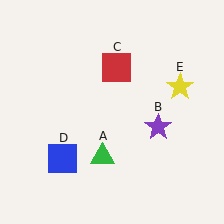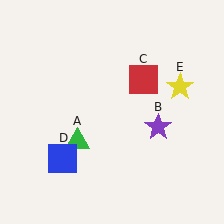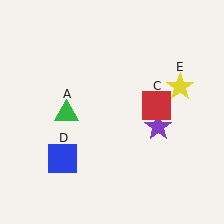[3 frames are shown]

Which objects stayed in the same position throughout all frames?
Purple star (object B) and blue square (object D) and yellow star (object E) remained stationary.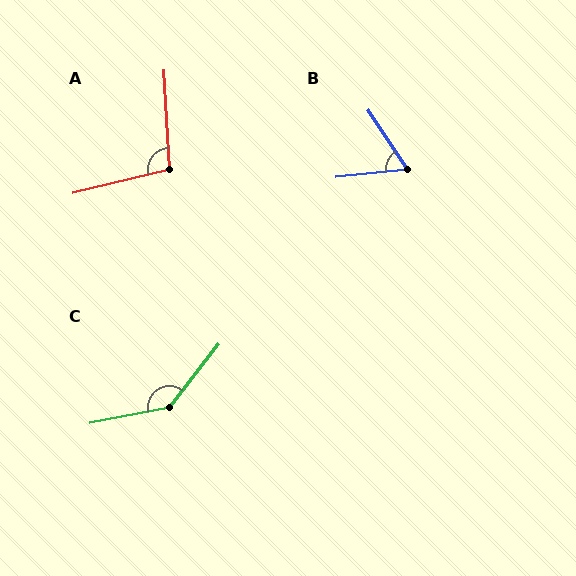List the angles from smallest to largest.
B (63°), A (101°), C (139°).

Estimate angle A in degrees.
Approximately 101 degrees.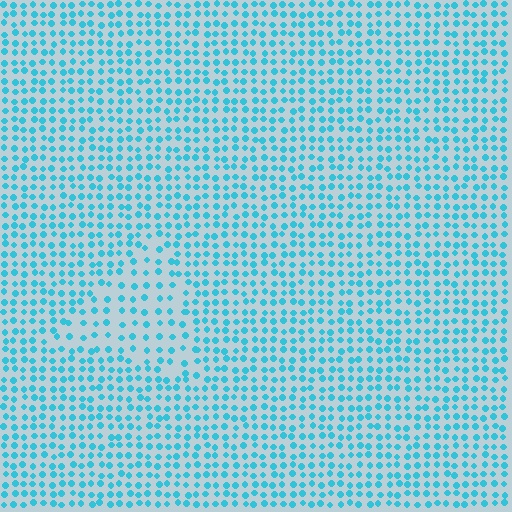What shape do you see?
I see a triangle.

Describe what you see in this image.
The image contains small cyan elements arranged at two different densities. A triangle-shaped region is visible where the elements are less densely packed than the surrounding area.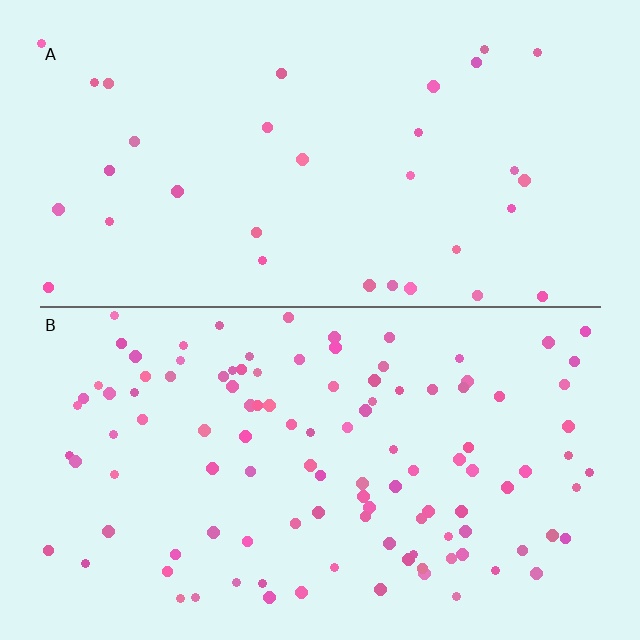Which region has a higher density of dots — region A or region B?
B (the bottom).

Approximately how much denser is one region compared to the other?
Approximately 3.3× — region B over region A.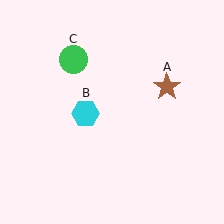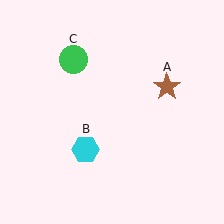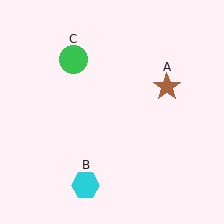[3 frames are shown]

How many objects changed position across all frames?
1 object changed position: cyan hexagon (object B).